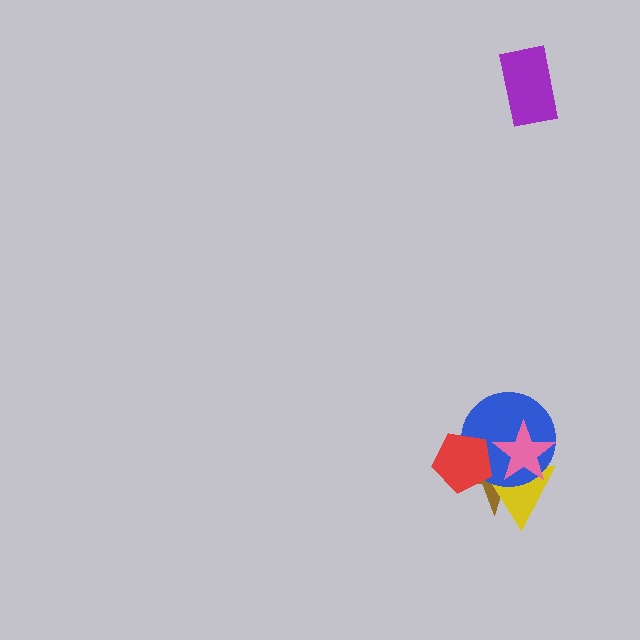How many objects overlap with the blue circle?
4 objects overlap with the blue circle.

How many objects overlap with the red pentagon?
3 objects overlap with the red pentagon.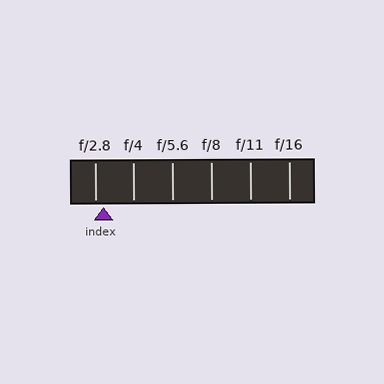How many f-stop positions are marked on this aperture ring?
There are 6 f-stop positions marked.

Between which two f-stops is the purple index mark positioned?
The index mark is between f/2.8 and f/4.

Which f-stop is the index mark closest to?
The index mark is closest to f/2.8.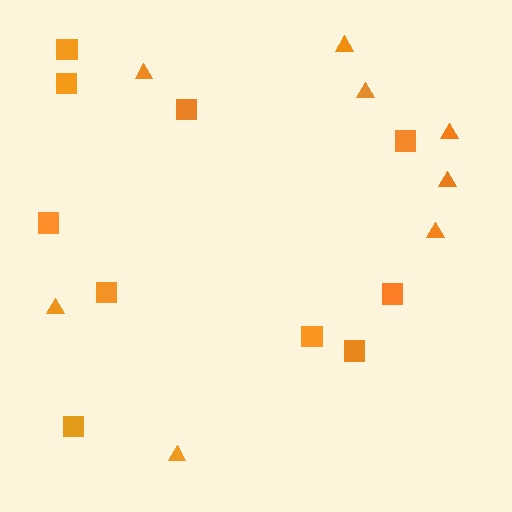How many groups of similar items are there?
There are 2 groups: one group of squares (10) and one group of triangles (8).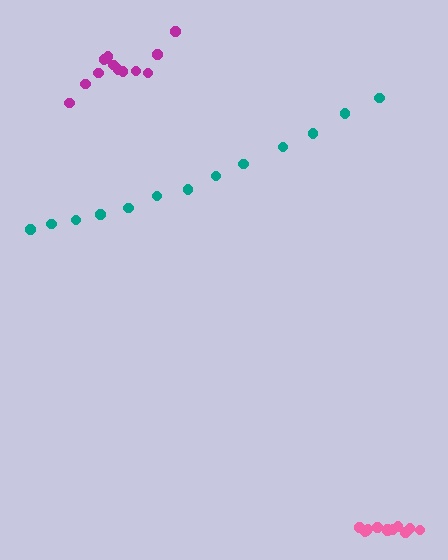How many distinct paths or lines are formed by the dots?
There are 3 distinct paths.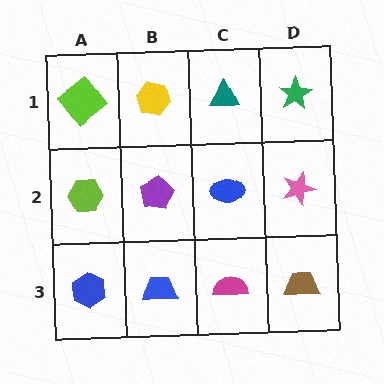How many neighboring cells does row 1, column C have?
3.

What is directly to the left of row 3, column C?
A blue trapezoid.